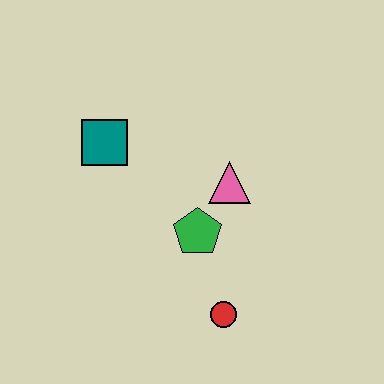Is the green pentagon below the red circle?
No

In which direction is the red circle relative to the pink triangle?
The red circle is below the pink triangle.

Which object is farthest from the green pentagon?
The teal square is farthest from the green pentagon.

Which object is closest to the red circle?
The green pentagon is closest to the red circle.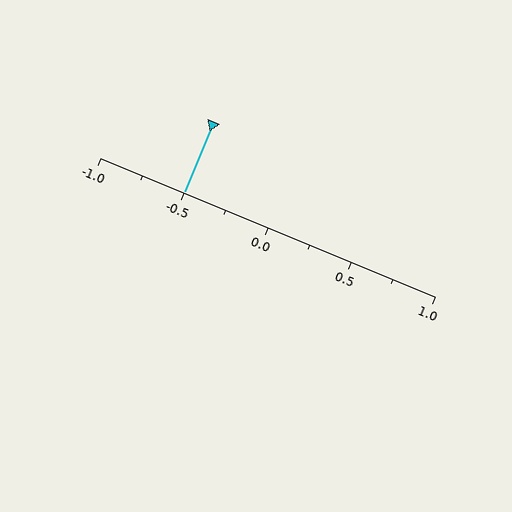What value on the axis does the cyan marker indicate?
The marker indicates approximately -0.5.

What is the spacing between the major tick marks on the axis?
The major ticks are spaced 0.5 apart.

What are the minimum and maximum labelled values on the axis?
The axis runs from -1.0 to 1.0.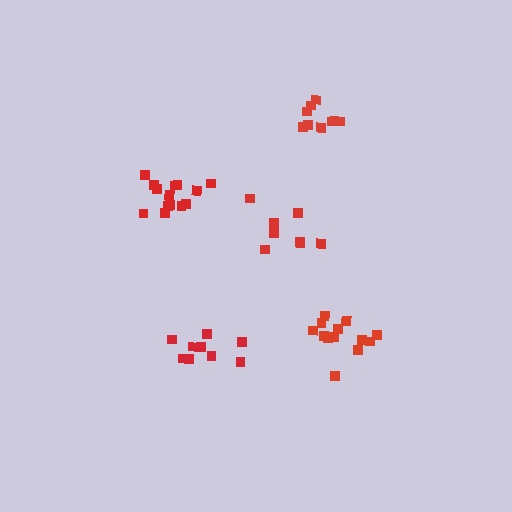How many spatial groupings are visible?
There are 5 spatial groupings.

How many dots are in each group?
Group 1: 14 dots, Group 2: 13 dots, Group 3: 9 dots, Group 4: 9 dots, Group 5: 9 dots (54 total).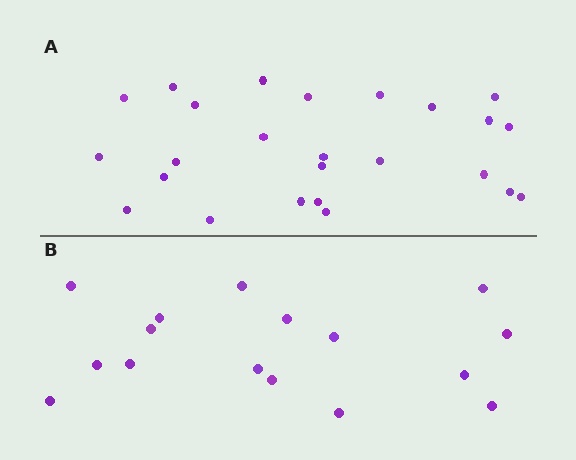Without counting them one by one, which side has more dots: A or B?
Region A (the top region) has more dots.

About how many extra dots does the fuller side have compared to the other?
Region A has roughly 8 or so more dots than region B.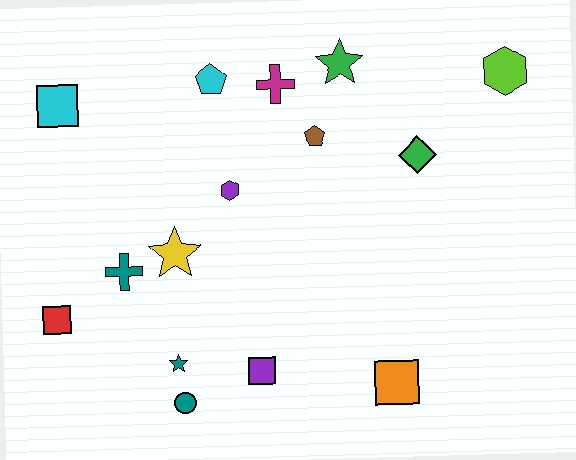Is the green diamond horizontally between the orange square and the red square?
No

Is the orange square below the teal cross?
Yes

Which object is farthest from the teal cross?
The lime hexagon is farthest from the teal cross.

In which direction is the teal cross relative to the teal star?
The teal cross is above the teal star.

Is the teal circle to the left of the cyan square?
No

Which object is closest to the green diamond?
The brown pentagon is closest to the green diamond.